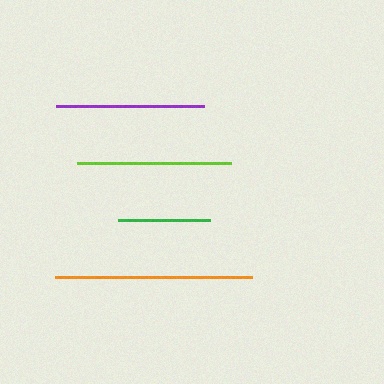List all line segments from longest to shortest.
From longest to shortest: orange, lime, purple, green.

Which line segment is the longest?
The orange line is the longest at approximately 197 pixels.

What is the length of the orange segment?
The orange segment is approximately 197 pixels long.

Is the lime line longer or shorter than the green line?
The lime line is longer than the green line.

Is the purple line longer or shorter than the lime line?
The lime line is longer than the purple line.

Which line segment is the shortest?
The green line is the shortest at approximately 92 pixels.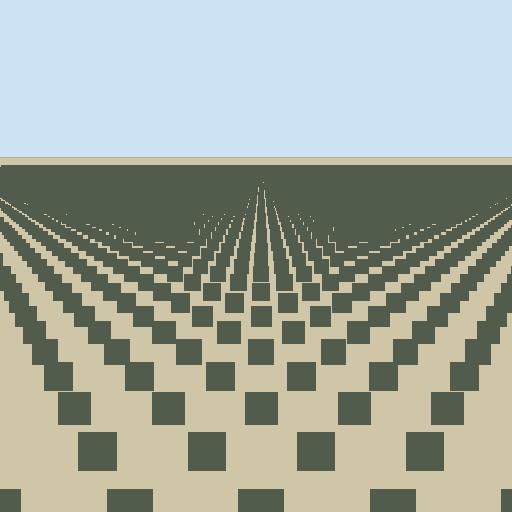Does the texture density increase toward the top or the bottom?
Density increases toward the top.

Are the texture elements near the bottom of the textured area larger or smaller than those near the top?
Larger. Near the bottom, elements are closer to the viewer and appear at a bigger on-screen size.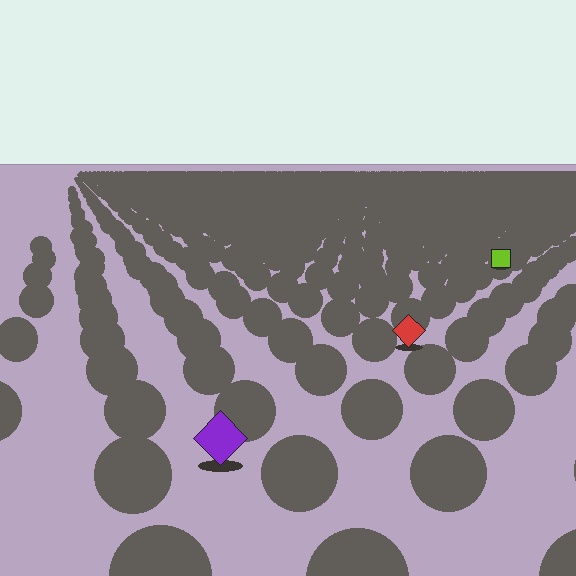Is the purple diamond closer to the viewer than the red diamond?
Yes. The purple diamond is closer — you can tell from the texture gradient: the ground texture is coarser near it.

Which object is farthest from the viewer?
The lime square is farthest from the viewer. It appears smaller and the ground texture around it is denser.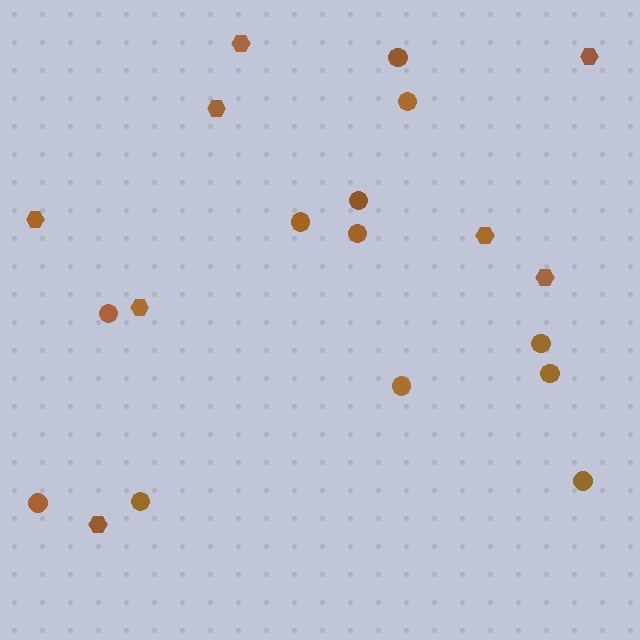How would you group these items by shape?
There are 2 groups: one group of circles (12) and one group of hexagons (8).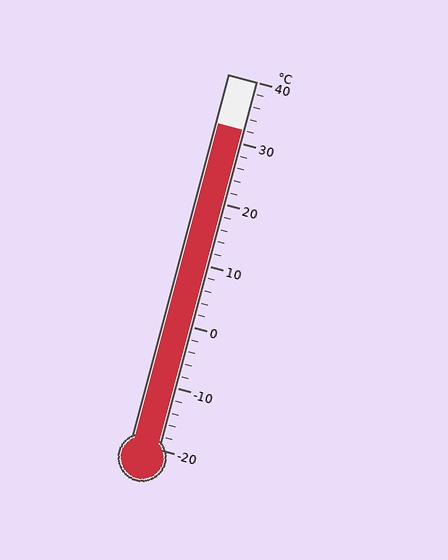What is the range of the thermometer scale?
The thermometer scale ranges from -20°C to 40°C.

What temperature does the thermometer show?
The thermometer shows approximately 32°C.